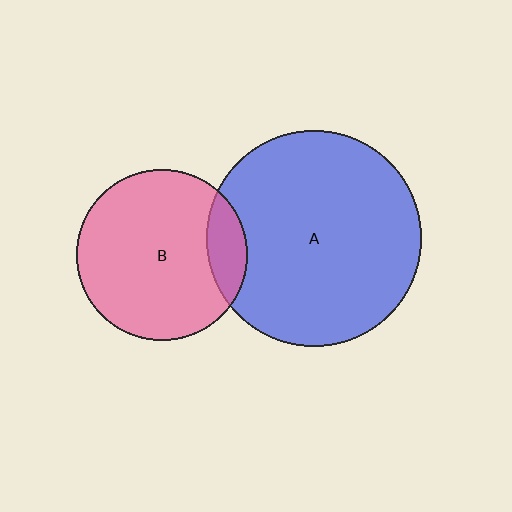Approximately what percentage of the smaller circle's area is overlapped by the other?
Approximately 15%.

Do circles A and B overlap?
Yes.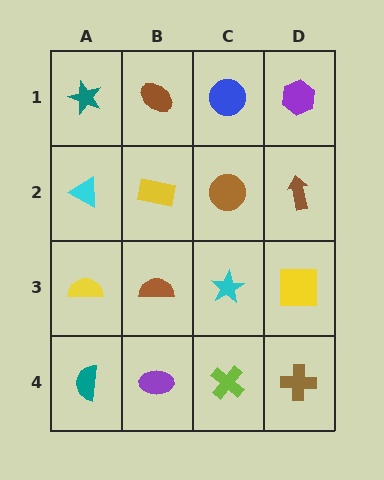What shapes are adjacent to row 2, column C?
A blue circle (row 1, column C), a cyan star (row 3, column C), a yellow rectangle (row 2, column B), a brown arrow (row 2, column D).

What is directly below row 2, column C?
A cyan star.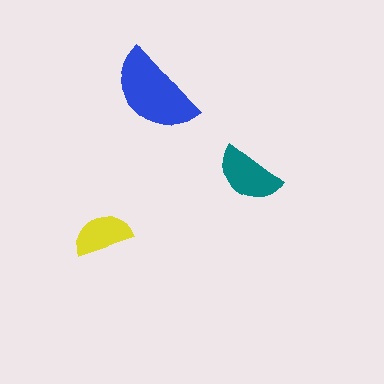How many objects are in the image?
There are 3 objects in the image.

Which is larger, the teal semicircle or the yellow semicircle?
The teal one.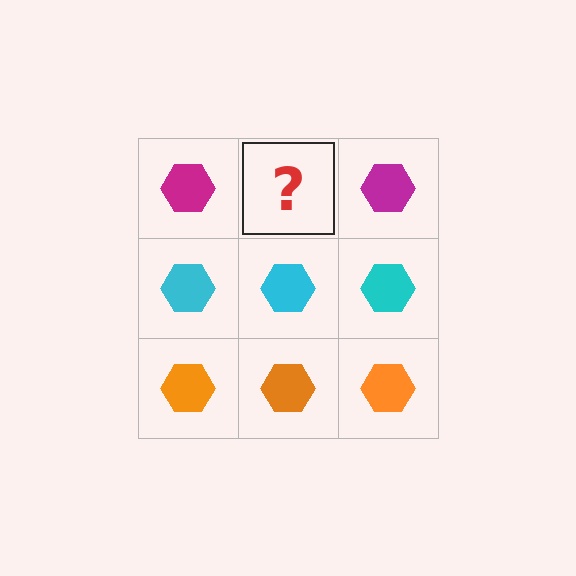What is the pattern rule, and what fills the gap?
The rule is that each row has a consistent color. The gap should be filled with a magenta hexagon.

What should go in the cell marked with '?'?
The missing cell should contain a magenta hexagon.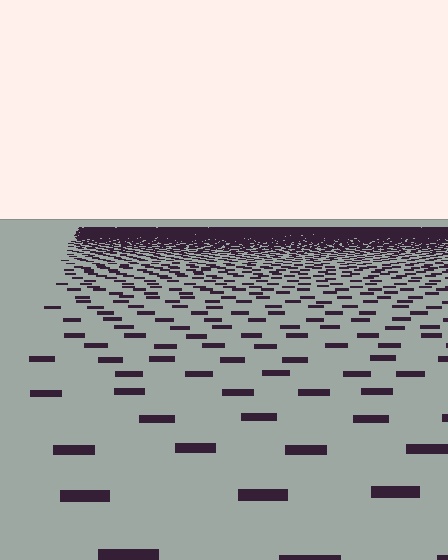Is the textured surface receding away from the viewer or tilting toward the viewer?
The surface is receding away from the viewer. Texture elements get smaller and denser toward the top.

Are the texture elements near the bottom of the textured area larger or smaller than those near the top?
Larger. Near the bottom, elements are closer to the viewer and appear at a bigger on-screen size.